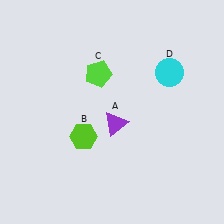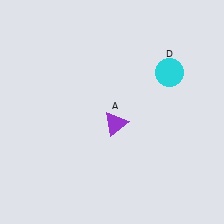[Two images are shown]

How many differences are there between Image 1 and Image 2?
There are 2 differences between the two images.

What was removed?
The lime pentagon (C), the lime hexagon (B) were removed in Image 2.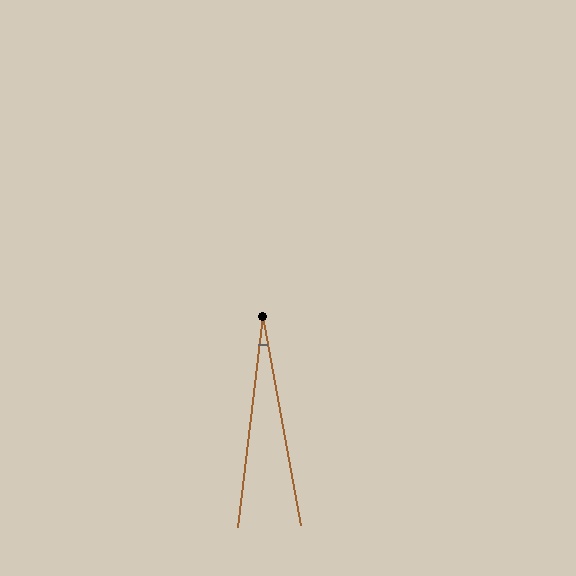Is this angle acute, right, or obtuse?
It is acute.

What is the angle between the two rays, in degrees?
Approximately 17 degrees.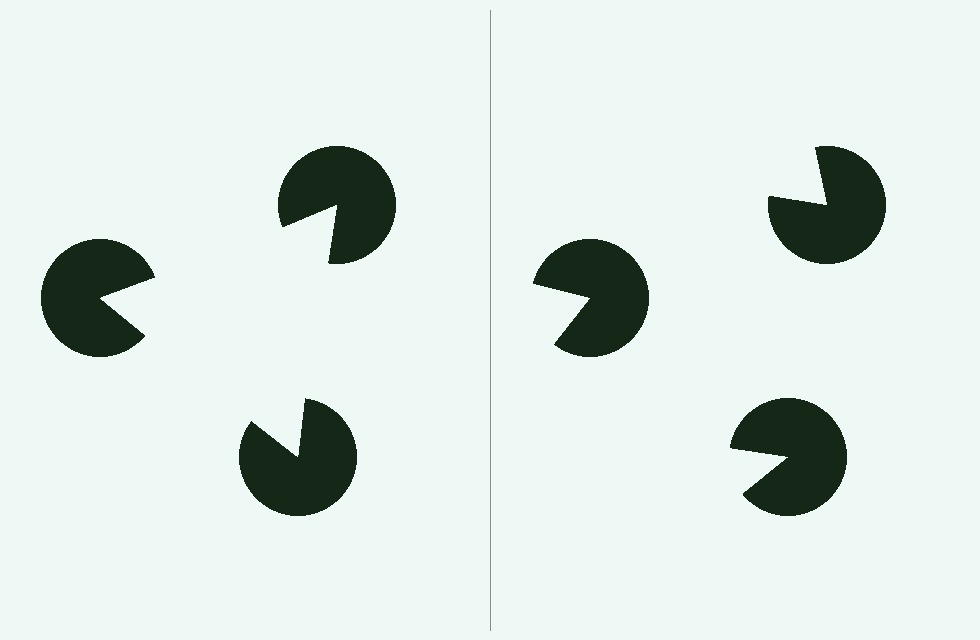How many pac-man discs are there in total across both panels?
6 — 3 on each side.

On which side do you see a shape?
An illusory triangle appears on the left side. On the right side the wedge cuts are rotated, so no coherent shape forms.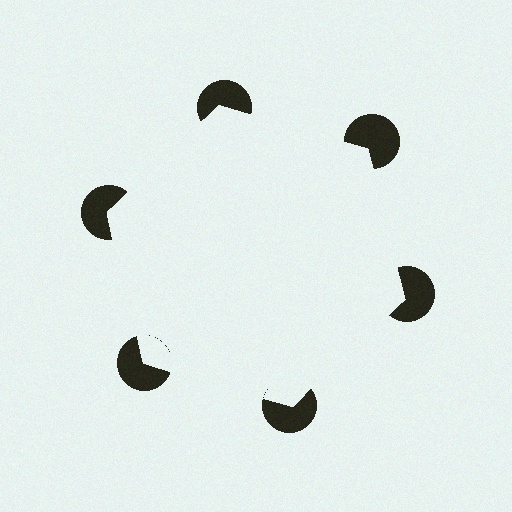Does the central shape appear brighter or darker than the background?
It typically appears slightly brighter than the background, even though no actual brightness change is drawn.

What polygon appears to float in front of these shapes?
An illusory hexagon — its edges are inferred from the aligned wedge cuts in the pac-man discs, not physically drawn.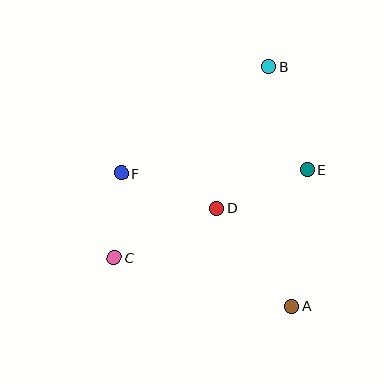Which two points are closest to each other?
Points C and F are closest to each other.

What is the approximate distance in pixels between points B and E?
The distance between B and E is approximately 110 pixels.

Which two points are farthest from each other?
Points B and C are farthest from each other.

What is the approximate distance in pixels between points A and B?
The distance between A and B is approximately 241 pixels.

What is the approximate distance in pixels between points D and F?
The distance between D and F is approximately 102 pixels.